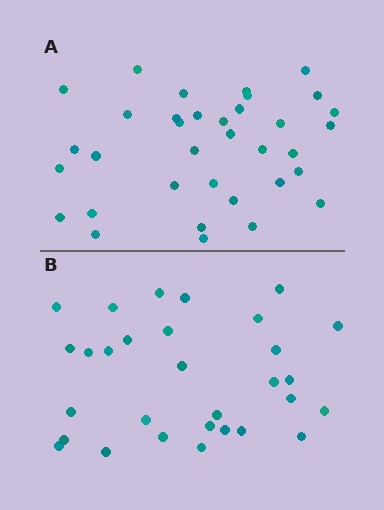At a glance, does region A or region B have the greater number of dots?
Region A (the top region) has more dots.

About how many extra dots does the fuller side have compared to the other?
Region A has about 5 more dots than region B.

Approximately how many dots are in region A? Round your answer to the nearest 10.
About 40 dots. (The exact count is 35, which rounds to 40.)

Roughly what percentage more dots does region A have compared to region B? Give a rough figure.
About 15% more.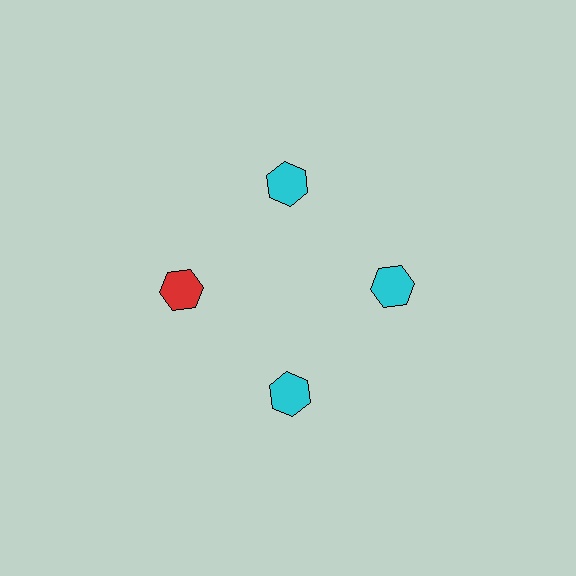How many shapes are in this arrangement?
There are 4 shapes arranged in a ring pattern.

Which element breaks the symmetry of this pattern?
The red hexagon at roughly the 9 o'clock position breaks the symmetry. All other shapes are cyan hexagons.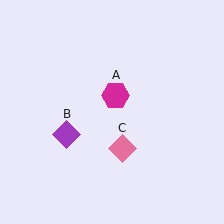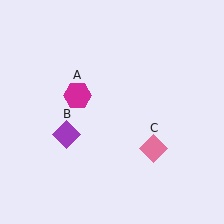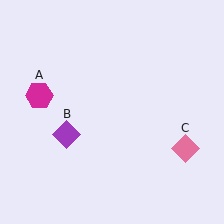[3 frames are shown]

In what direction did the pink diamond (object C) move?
The pink diamond (object C) moved right.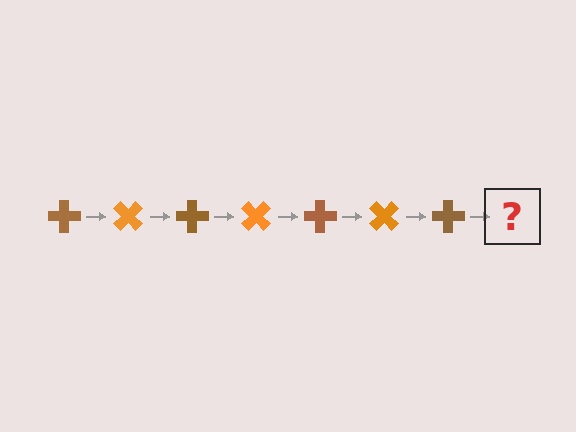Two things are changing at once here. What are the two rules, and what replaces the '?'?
The two rules are that it rotates 45 degrees each step and the color cycles through brown and orange. The '?' should be an orange cross, rotated 315 degrees from the start.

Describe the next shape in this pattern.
It should be an orange cross, rotated 315 degrees from the start.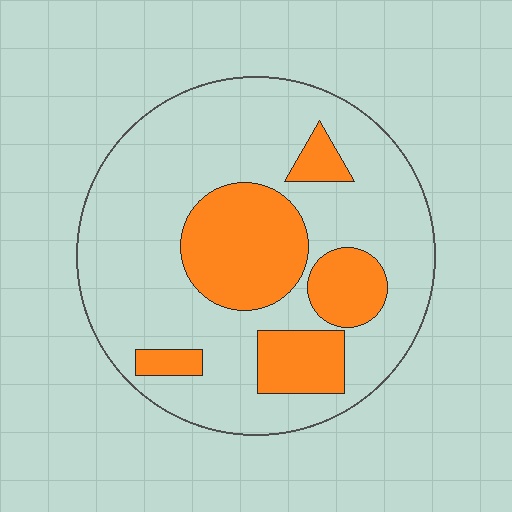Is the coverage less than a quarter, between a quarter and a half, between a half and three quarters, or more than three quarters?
Between a quarter and a half.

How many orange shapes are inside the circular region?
5.